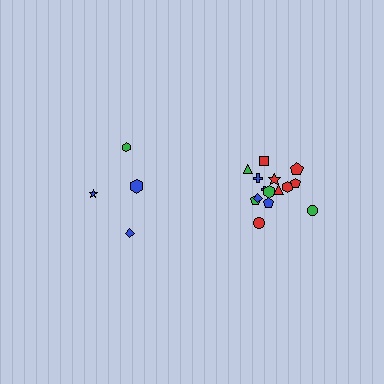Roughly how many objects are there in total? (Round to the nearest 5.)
Roughly 20 objects in total.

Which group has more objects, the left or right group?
The right group.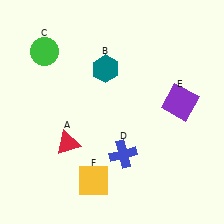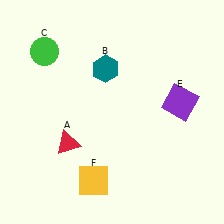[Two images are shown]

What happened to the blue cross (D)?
The blue cross (D) was removed in Image 2. It was in the bottom-right area of Image 1.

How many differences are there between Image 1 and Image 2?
There is 1 difference between the two images.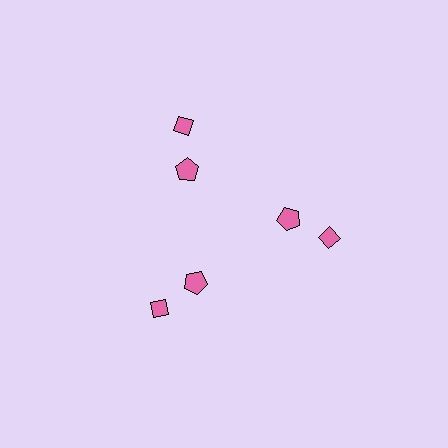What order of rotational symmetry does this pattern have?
This pattern has 3-fold rotational symmetry.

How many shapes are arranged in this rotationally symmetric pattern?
There are 6 shapes, arranged in 3 groups of 2.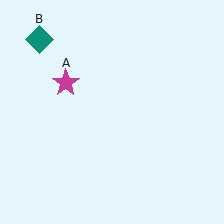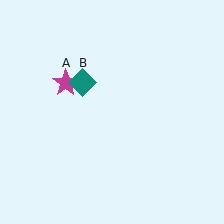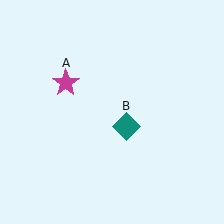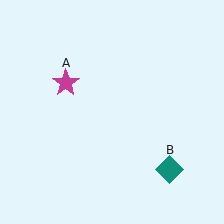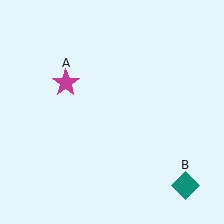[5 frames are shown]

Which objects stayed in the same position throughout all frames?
Magenta star (object A) remained stationary.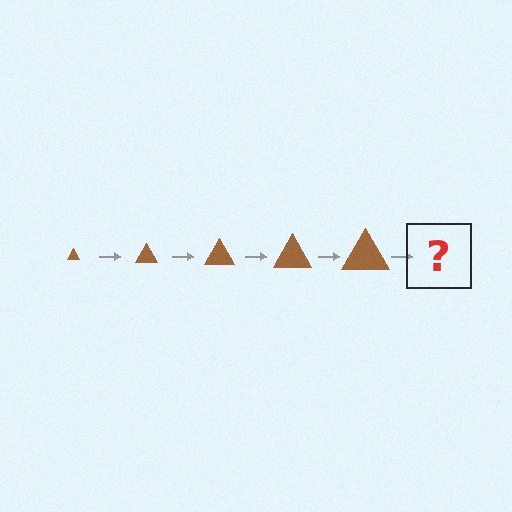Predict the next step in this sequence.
The next step is a brown triangle, larger than the previous one.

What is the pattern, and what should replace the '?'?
The pattern is that the triangle gets progressively larger each step. The '?' should be a brown triangle, larger than the previous one.